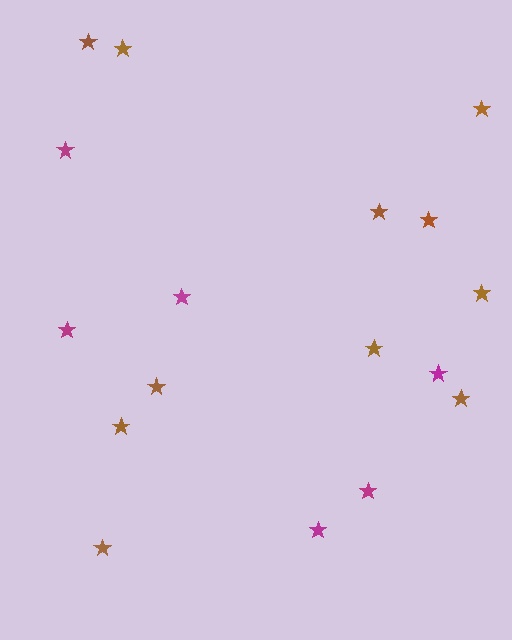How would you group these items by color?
There are 2 groups: one group of brown stars (11) and one group of magenta stars (6).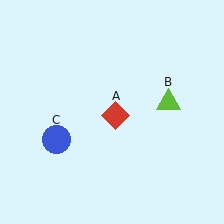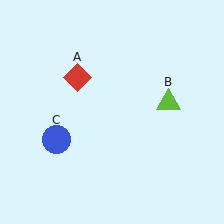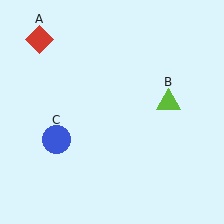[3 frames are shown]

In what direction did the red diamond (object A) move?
The red diamond (object A) moved up and to the left.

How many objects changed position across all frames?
1 object changed position: red diamond (object A).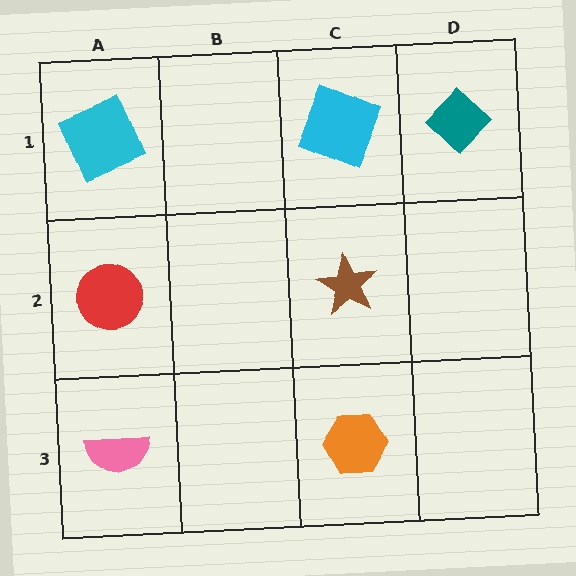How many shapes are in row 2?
2 shapes.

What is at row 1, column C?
A cyan square.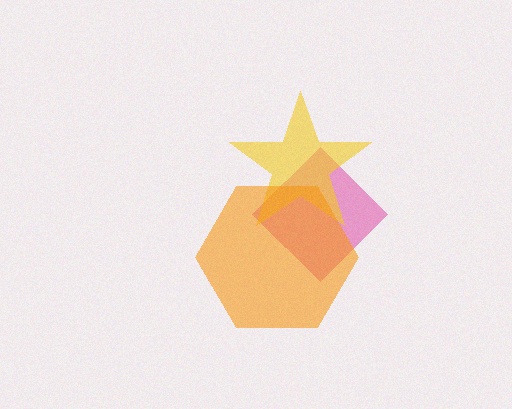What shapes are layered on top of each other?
The layered shapes are: a pink diamond, a yellow star, an orange hexagon.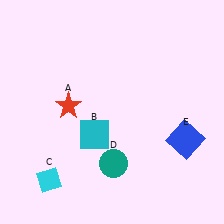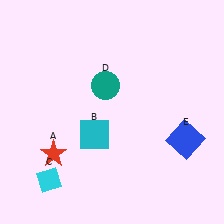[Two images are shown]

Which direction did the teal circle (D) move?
The teal circle (D) moved up.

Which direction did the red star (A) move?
The red star (A) moved down.